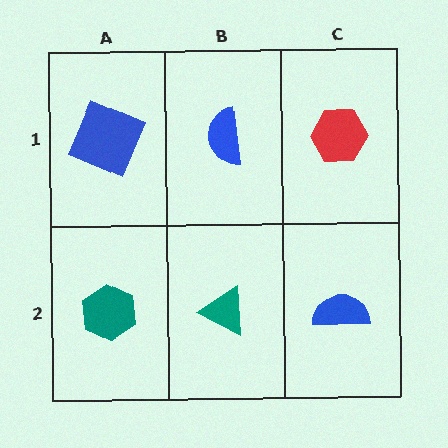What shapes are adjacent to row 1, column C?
A blue semicircle (row 2, column C), a blue semicircle (row 1, column B).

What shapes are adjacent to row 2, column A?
A blue square (row 1, column A), a teal triangle (row 2, column B).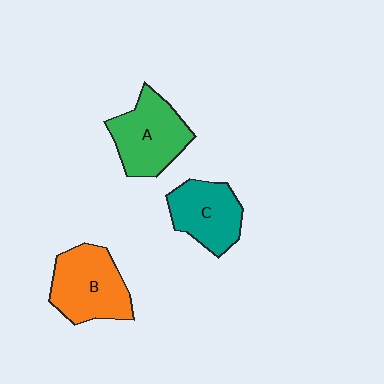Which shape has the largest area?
Shape B (orange).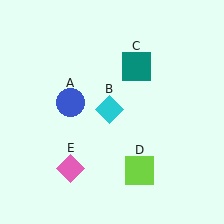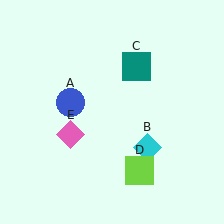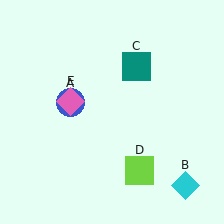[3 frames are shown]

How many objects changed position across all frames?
2 objects changed position: cyan diamond (object B), pink diamond (object E).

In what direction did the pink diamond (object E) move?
The pink diamond (object E) moved up.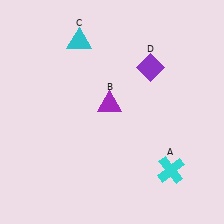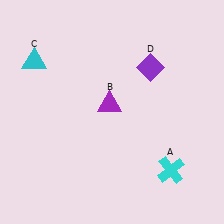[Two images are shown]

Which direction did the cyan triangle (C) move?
The cyan triangle (C) moved left.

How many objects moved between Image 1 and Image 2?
1 object moved between the two images.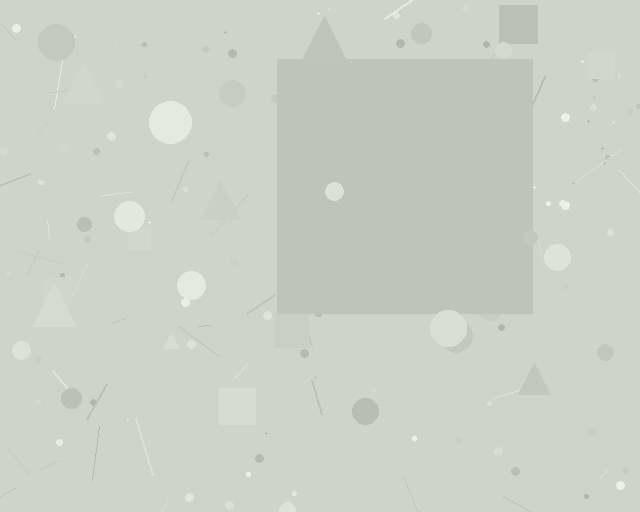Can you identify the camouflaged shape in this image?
The camouflaged shape is a square.